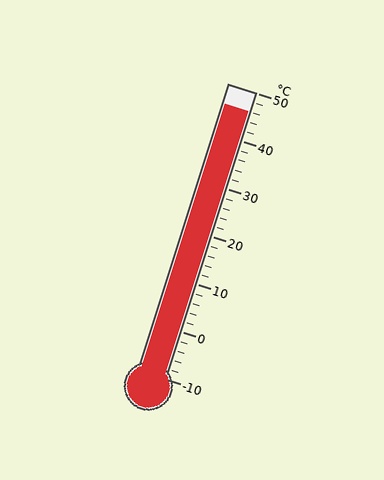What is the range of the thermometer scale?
The thermometer scale ranges from -10°C to 50°C.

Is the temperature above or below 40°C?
The temperature is above 40°C.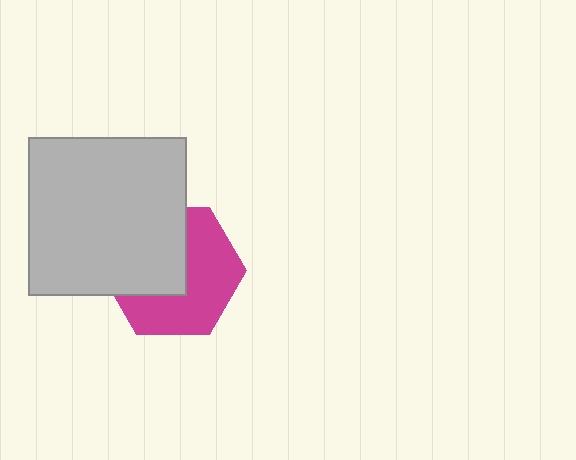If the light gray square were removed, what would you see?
You would see the complete magenta hexagon.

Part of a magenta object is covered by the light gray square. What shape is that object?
It is a hexagon.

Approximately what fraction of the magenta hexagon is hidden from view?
Roughly 45% of the magenta hexagon is hidden behind the light gray square.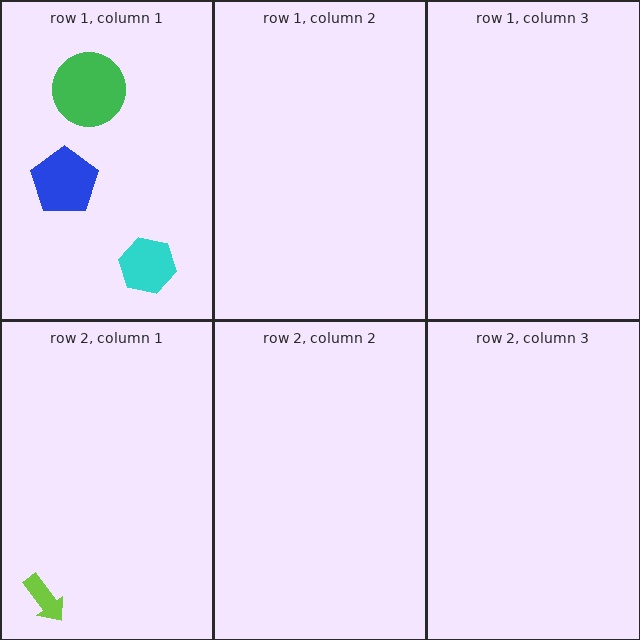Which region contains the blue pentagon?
The row 1, column 1 region.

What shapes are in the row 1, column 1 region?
The blue pentagon, the green circle, the cyan hexagon.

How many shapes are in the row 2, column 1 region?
1.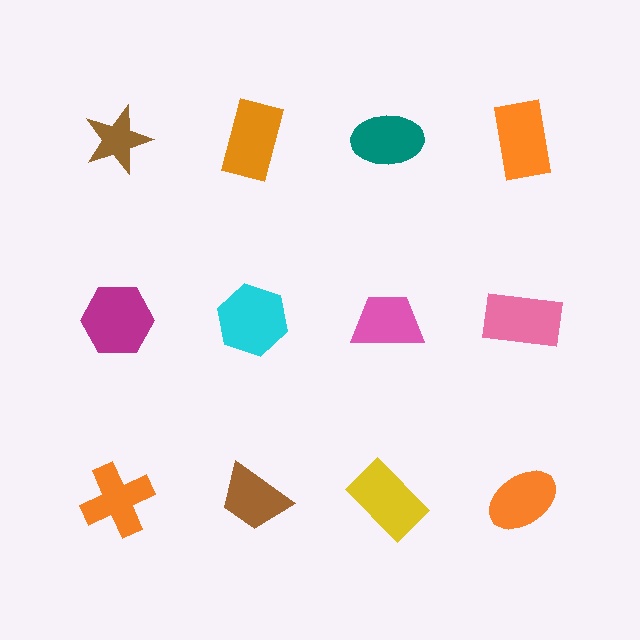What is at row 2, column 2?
A cyan hexagon.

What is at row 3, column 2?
A brown trapezoid.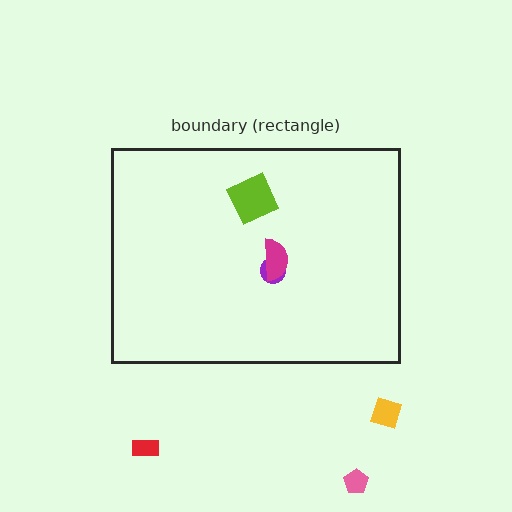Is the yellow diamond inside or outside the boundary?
Outside.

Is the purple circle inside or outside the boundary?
Inside.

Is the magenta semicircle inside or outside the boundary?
Inside.